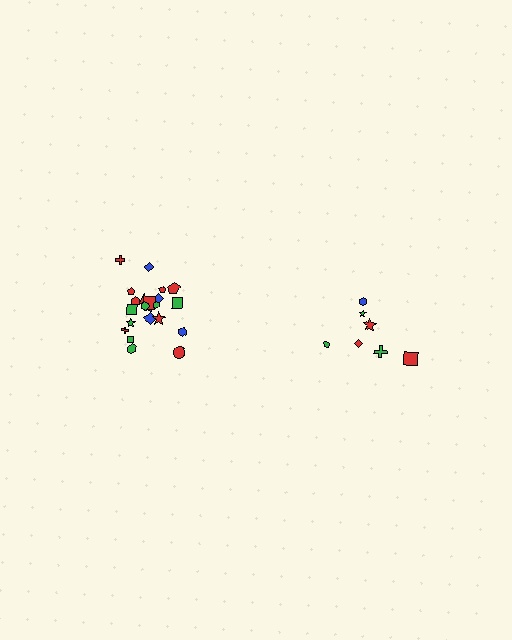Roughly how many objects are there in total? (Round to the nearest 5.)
Roughly 30 objects in total.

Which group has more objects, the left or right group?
The left group.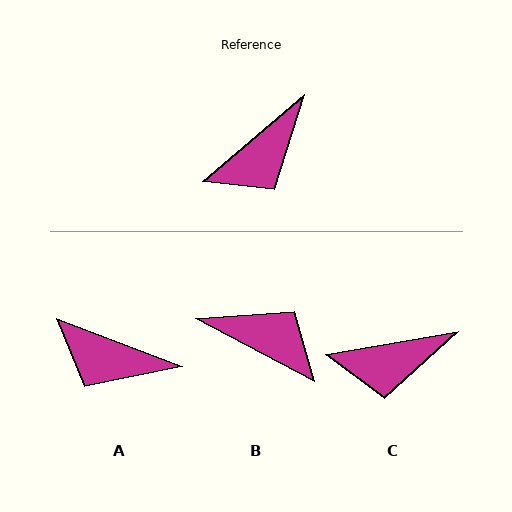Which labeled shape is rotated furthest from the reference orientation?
B, about 111 degrees away.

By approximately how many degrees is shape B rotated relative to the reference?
Approximately 111 degrees counter-clockwise.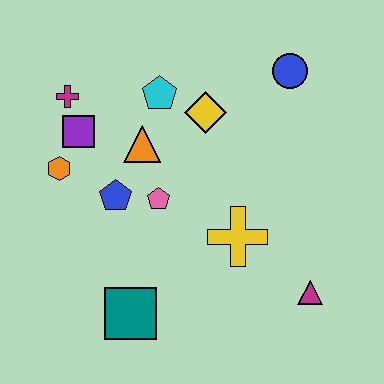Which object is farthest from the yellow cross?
The magenta cross is farthest from the yellow cross.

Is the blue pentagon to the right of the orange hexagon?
Yes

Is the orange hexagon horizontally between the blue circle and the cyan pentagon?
No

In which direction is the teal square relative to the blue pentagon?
The teal square is below the blue pentagon.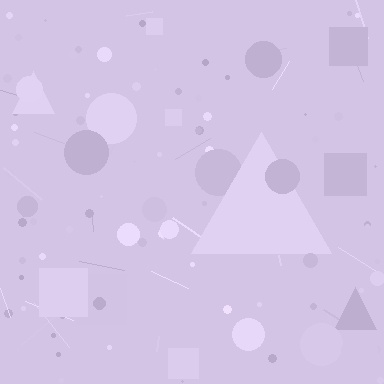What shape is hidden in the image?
A triangle is hidden in the image.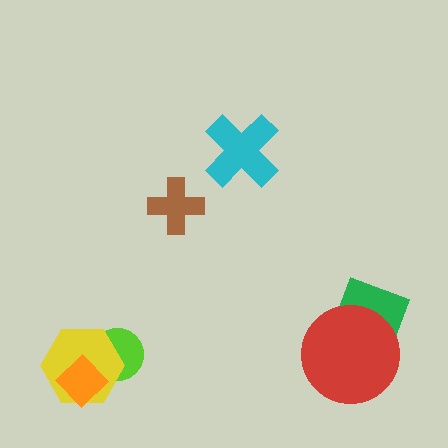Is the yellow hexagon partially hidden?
Yes, it is partially covered by another shape.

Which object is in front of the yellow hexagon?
The orange diamond is in front of the yellow hexagon.